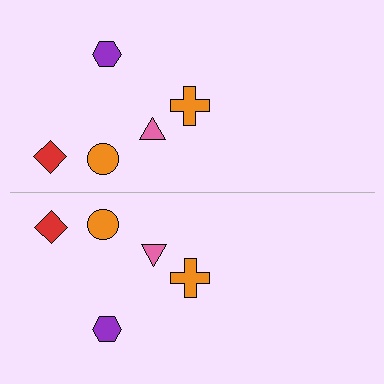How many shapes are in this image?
There are 10 shapes in this image.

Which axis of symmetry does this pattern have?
The pattern has a horizontal axis of symmetry running through the center of the image.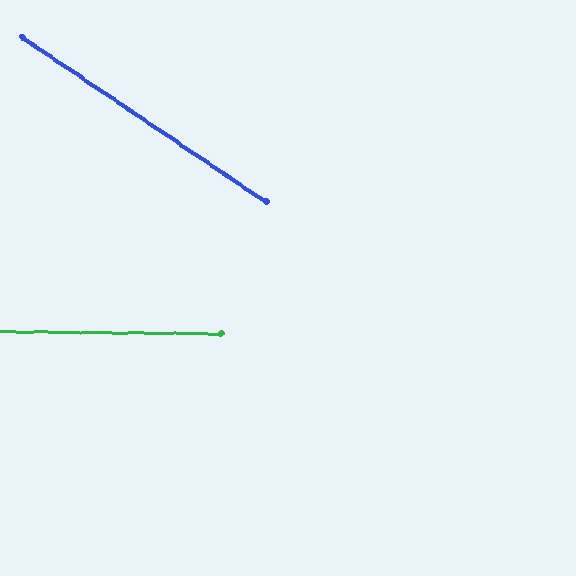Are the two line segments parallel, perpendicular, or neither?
Neither parallel nor perpendicular — they differ by about 33°.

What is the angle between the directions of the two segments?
Approximately 33 degrees.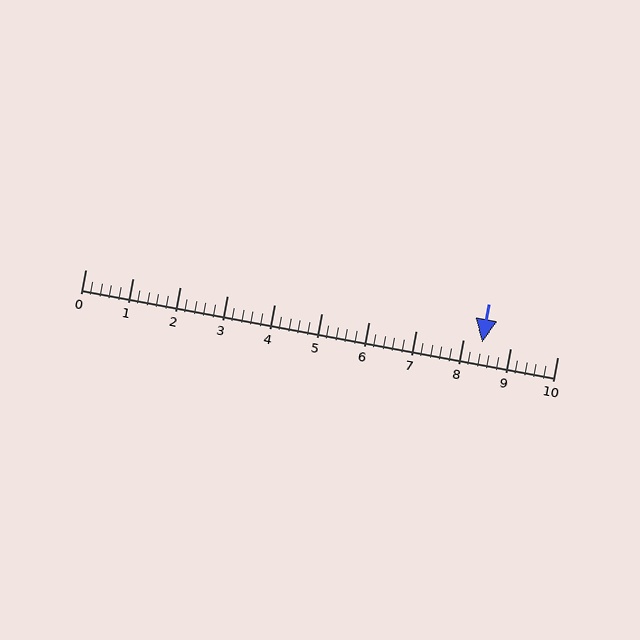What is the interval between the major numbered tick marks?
The major tick marks are spaced 1 units apart.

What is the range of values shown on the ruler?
The ruler shows values from 0 to 10.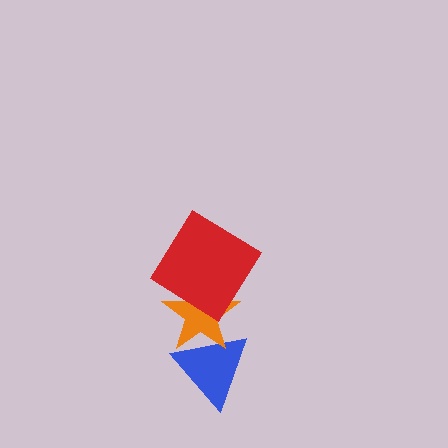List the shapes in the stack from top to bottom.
From top to bottom: the red diamond, the orange star, the blue triangle.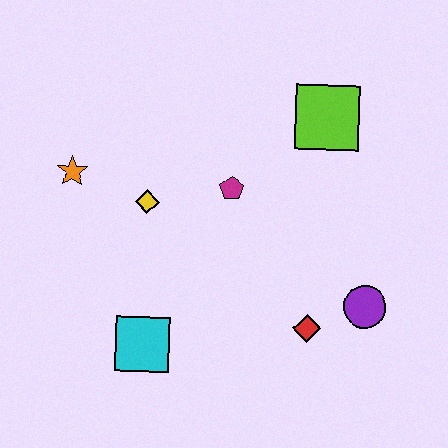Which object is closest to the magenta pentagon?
The yellow diamond is closest to the magenta pentagon.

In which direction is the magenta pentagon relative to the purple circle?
The magenta pentagon is to the left of the purple circle.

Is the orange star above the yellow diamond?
Yes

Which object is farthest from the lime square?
The cyan square is farthest from the lime square.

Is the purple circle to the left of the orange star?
No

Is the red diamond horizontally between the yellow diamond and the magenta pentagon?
No